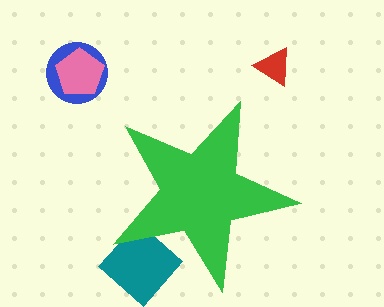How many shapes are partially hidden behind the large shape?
1 shape is partially hidden.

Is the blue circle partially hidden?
No, the blue circle is fully visible.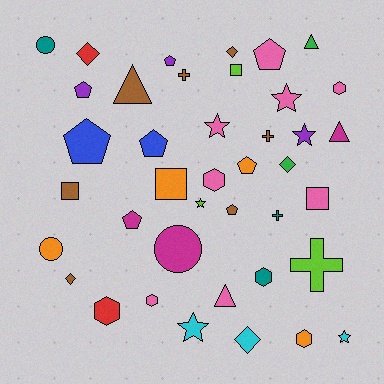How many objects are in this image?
There are 40 objects.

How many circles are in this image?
There are 3 circles.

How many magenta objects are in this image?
There are 3 magenta objects.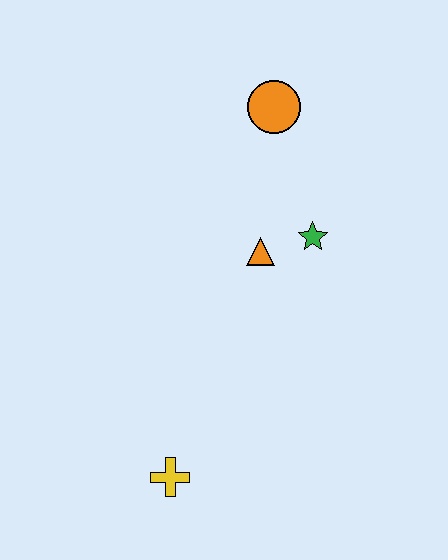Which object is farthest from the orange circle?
The yellow cross is farthest from the orange circle.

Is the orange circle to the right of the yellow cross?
Yes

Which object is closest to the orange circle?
The green star is closest to the orange circle.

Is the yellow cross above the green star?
No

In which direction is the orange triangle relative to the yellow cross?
The orange triangle is above the yellow cross.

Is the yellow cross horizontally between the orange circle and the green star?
No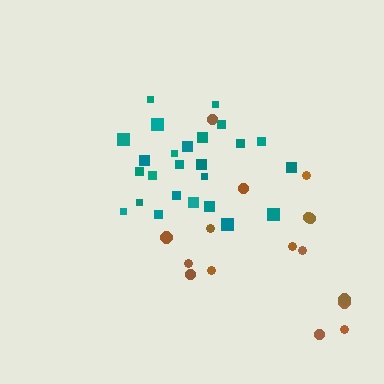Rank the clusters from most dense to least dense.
teal, brown.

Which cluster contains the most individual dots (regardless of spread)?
Teal (25).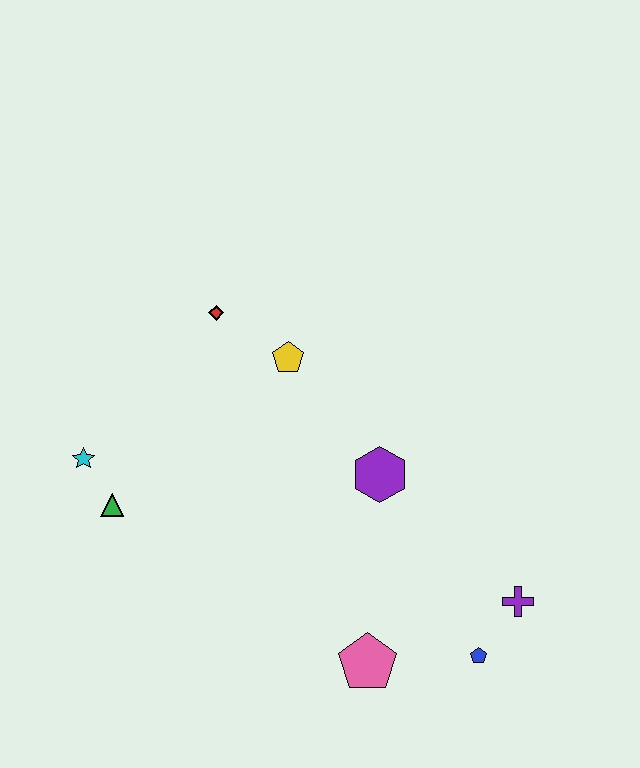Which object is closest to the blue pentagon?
The purple cross is closest to the blue pentagon.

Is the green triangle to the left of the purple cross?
Yes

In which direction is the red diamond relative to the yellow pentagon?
The red diamond is to the left of the yellow pentagon.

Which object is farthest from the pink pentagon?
The red diamond is farthest from the pink pentagon.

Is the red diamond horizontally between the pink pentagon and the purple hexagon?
No